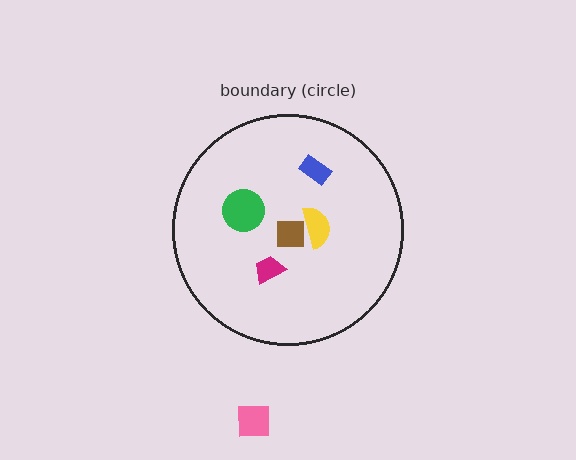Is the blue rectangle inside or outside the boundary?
Inside.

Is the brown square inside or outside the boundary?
Inside.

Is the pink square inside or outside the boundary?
Outside.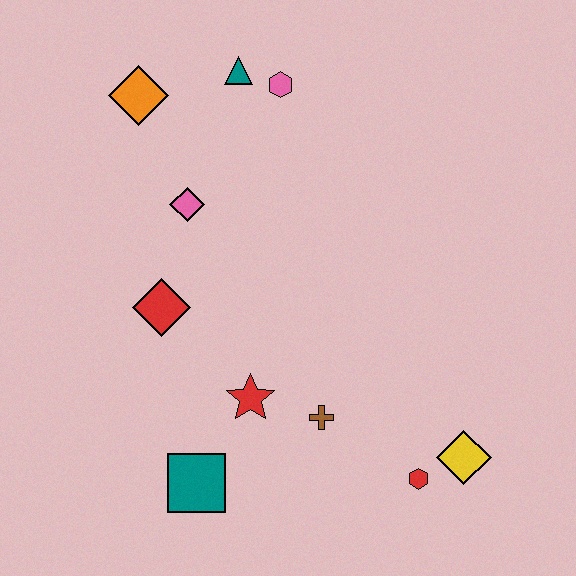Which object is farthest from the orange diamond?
The yellow diamond is farthest from the orange diamond.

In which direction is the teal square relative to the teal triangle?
The teal square is below the teal triangle.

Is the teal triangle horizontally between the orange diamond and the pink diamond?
No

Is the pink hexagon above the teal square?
Yes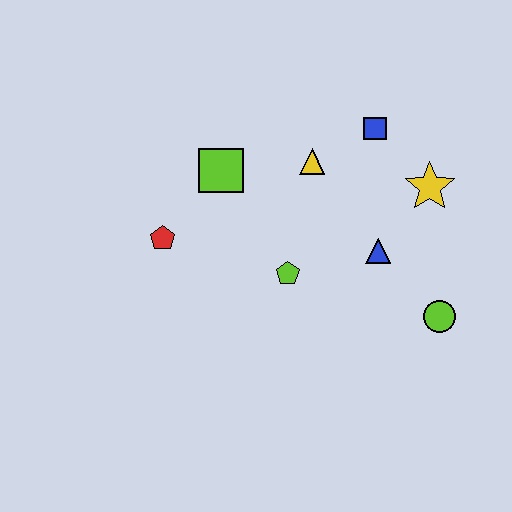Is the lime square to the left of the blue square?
Yes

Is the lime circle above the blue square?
No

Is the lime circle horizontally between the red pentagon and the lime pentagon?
No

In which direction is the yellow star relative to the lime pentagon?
The yellow star is to the right of the lime pentagon.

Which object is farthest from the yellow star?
The red pentagon is farthest from the yellow star.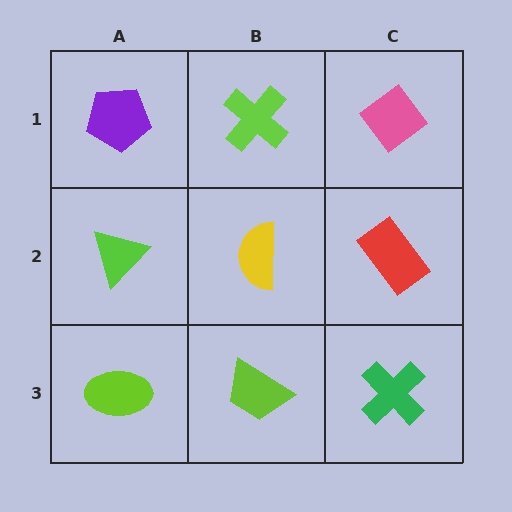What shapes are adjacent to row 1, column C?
A red rectangle (row 2, column C), a lime cross (row 1, column B).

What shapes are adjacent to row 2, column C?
A pink diamond (row 1, column C), a green cross (row 3, column C), a yellow semicircle (row 2, column B).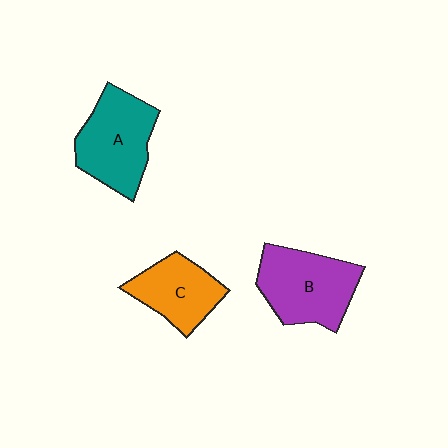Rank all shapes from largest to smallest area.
From largest to smallest: B (purple), A (teal), C (orange).